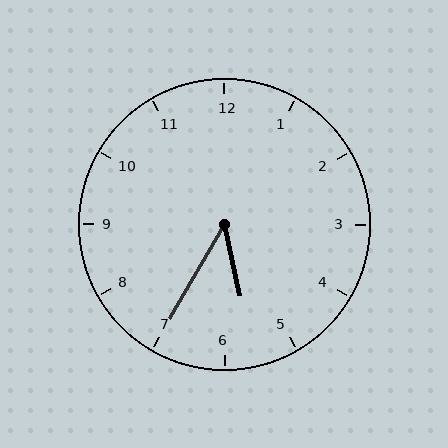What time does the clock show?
5:35.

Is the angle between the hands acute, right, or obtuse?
It is acute.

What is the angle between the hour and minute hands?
Approximately 42 degrees.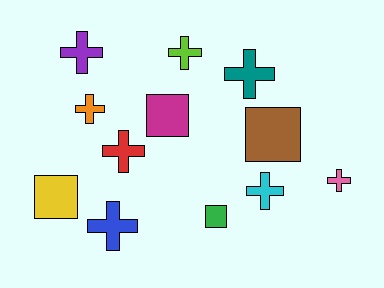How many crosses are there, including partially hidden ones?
There are 8 crosses.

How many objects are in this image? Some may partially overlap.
There are 12 objects.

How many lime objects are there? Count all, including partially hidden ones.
There is 1 lime object.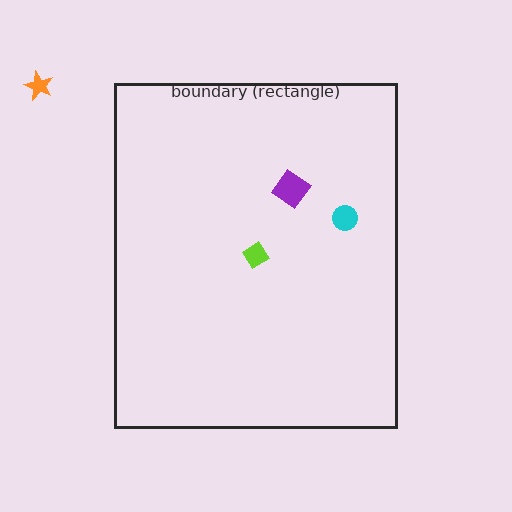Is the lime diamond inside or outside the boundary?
Inside.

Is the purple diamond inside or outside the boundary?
Inside.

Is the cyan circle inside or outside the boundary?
Inside.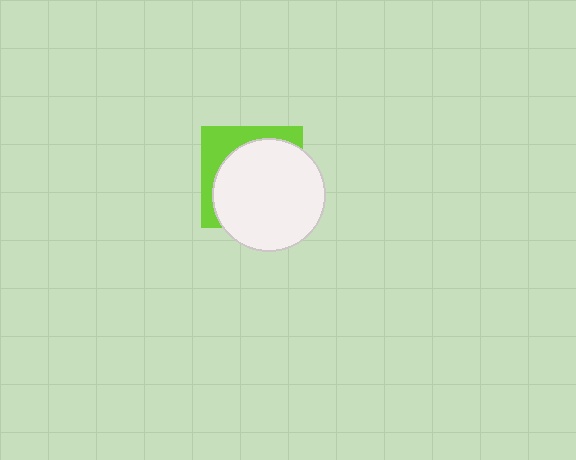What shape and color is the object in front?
The object in front is a white circle.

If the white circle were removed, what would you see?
You would see the complete lime square.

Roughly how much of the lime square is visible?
A small part of it is visible (roughly 30%).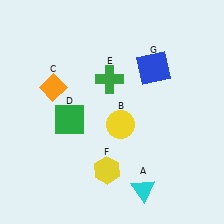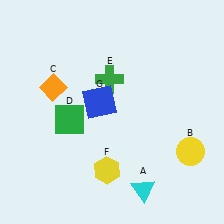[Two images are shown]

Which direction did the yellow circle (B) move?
The yellow circle (B) moved right.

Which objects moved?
The objects that moved are: the yellow circle (B), the blue square (G).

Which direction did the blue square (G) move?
The blue square (G) moved left.